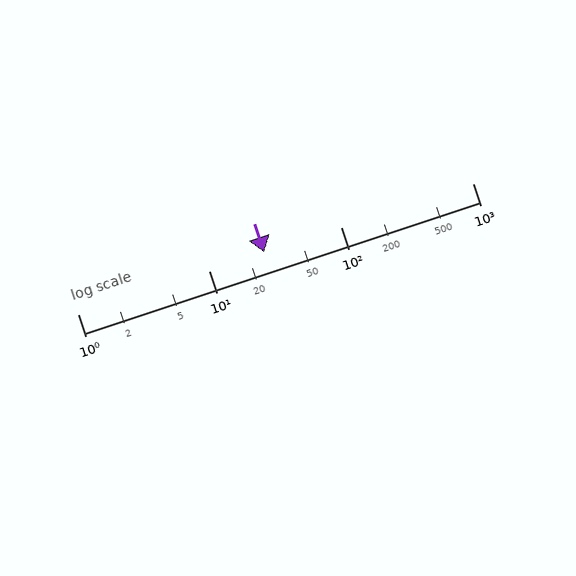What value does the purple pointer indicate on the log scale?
The pointer indicates approximately 26.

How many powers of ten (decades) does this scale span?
The scale spans 3 decades, from 1 to 1000.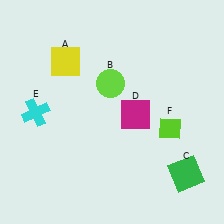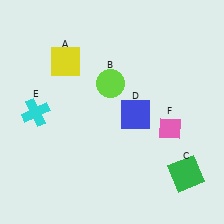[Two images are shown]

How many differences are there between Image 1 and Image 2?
There are 2 differences between the two images.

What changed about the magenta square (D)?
In Image 1, D is magenta. In Image 2, it changed to blue.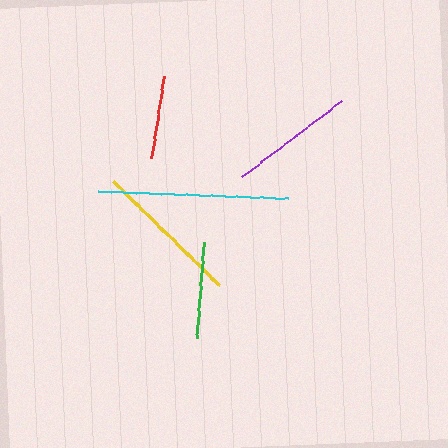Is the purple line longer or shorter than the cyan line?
The cyan line is longer than the purple line.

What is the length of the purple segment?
The purple segment is approximately 125 pixels long.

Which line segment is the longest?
The cyan line is the longest at approximately 191 pixels.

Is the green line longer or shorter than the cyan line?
The cyan line is longer than the green line.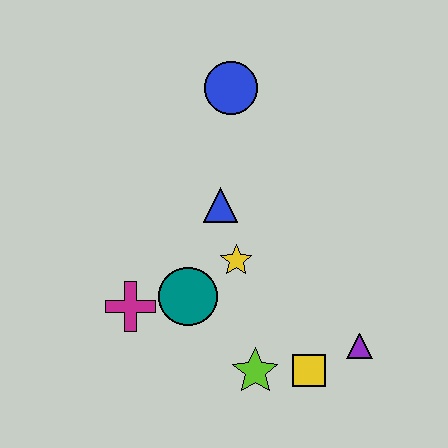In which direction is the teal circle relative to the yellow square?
The teal circle is to the left of the yellow square.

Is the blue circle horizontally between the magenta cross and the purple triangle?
Yes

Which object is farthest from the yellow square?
The blue circle is farthest from the yellow square.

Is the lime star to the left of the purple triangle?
Yes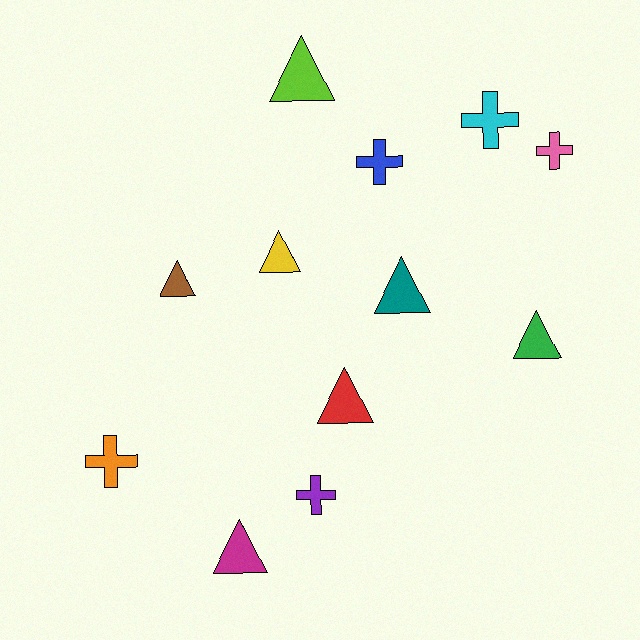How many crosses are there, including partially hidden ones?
There are 5 crosses.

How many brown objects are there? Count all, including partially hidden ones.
There is 1 brown object.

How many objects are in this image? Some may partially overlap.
There are 12 objects.